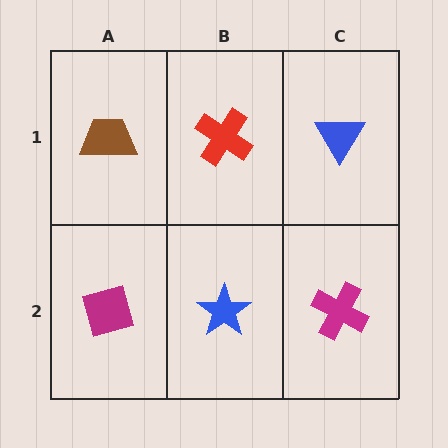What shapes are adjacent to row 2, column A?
A brown trapezoid (row 1, column A), a blue star (row 2, column B).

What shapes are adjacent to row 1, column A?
A magenta diamond (row 2, column A), a red cross (row 1, column B).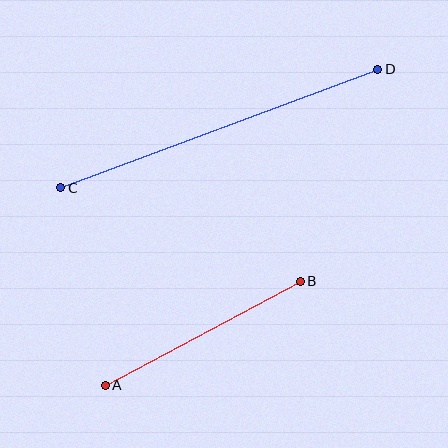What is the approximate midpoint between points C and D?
The midpoint is at approximately (219, 128) pixels.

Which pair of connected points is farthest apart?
Points C and D are farthest apart.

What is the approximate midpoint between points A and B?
The midpoint is at approximately (203, 333) pixels.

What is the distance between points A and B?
The distance is approximately 221 pixels.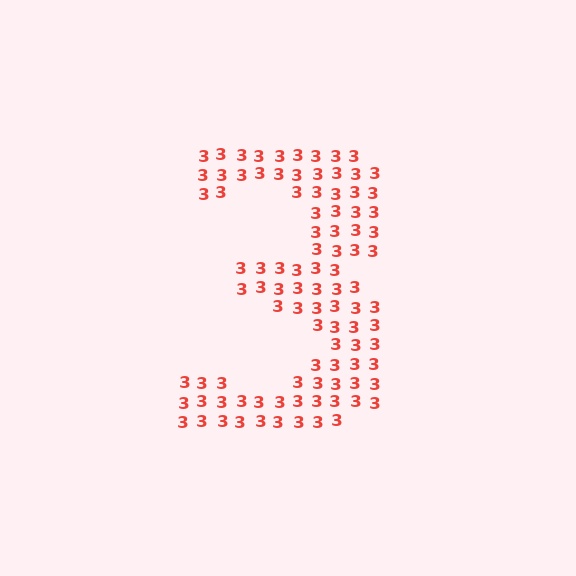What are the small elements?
The small elements are digit 3's.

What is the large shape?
The large shape is the digit 3.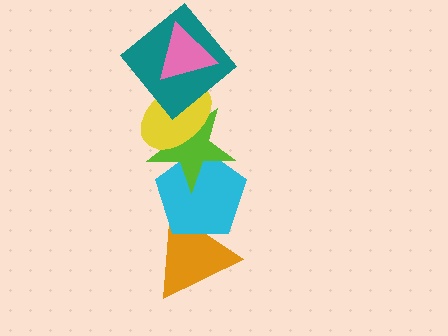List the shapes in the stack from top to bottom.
From top to bottom: the pink triangle, the teal diamond, the yellow ellipse, the lime star, the cyan pentagon, the orange triangle.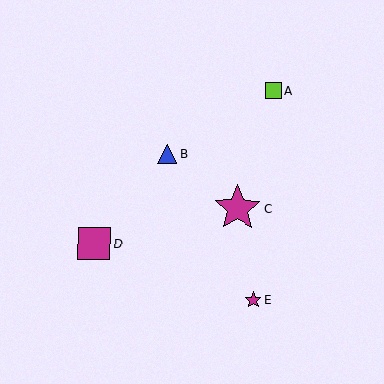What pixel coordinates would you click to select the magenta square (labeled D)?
Click at (94, 244) to select the magenta square D.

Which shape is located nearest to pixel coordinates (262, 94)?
The lime square (labeled A) at (273, 91) is nearest to that location.